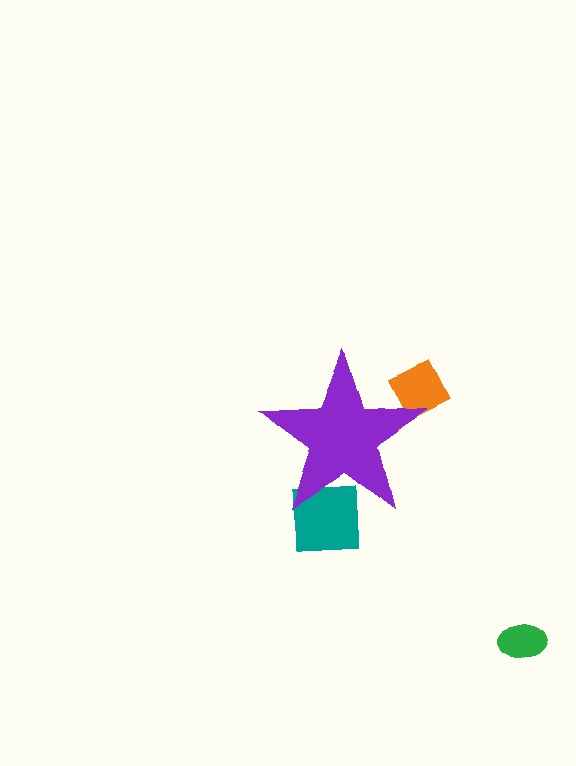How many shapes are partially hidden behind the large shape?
2 shapes are partially hidden.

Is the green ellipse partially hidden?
No, the green ellipse is fully visible.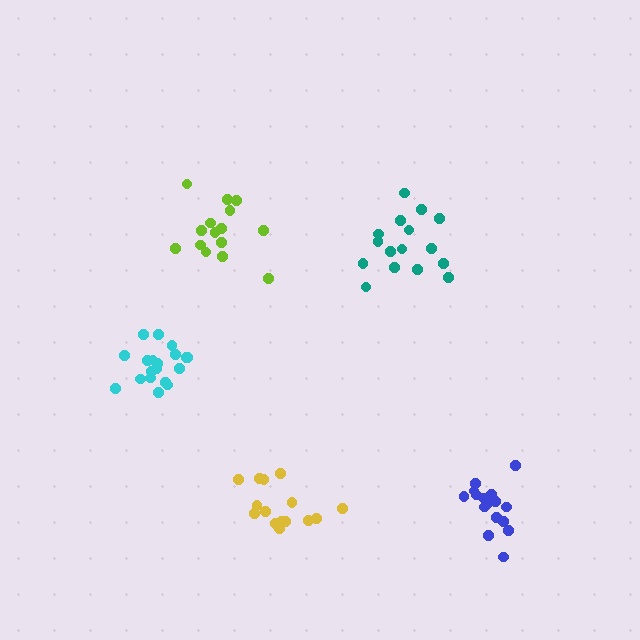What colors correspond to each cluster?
The clusters are colored: lime, teal, blue, cyan, yellow.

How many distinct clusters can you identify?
There are 5 distinct clusters.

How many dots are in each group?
Group 1: 15 dots, Group 2: 16 dots, Group 3: 16 dots, Group 4: 19 dots, Group 5: 15 dots (81 total).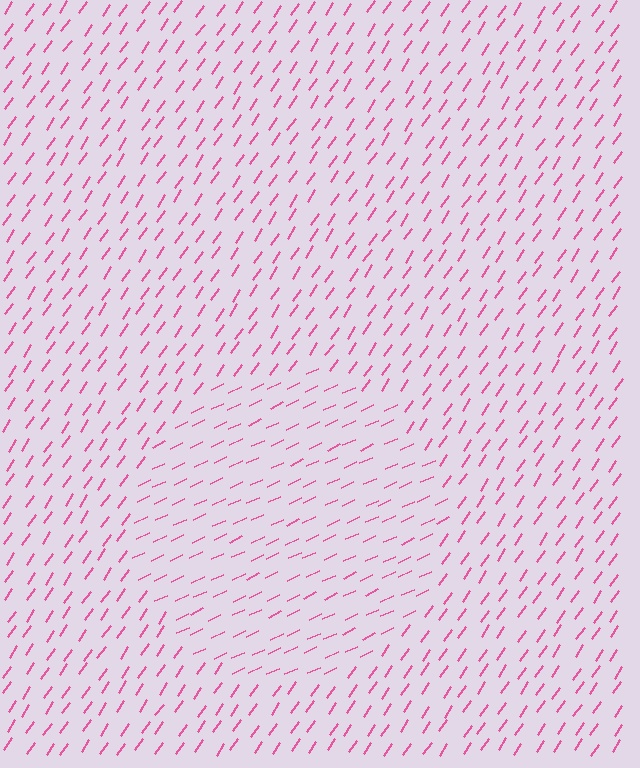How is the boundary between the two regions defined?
The boundary is defined purely by a change in line orientation (approximately 30 degrees difference). All lines are the same color and thickness.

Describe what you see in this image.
The image is filled with small pink line segments. A circle region in the image has lines oriented differently from the surrounding lines, creating a visible texture boundary.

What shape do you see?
I see a circle.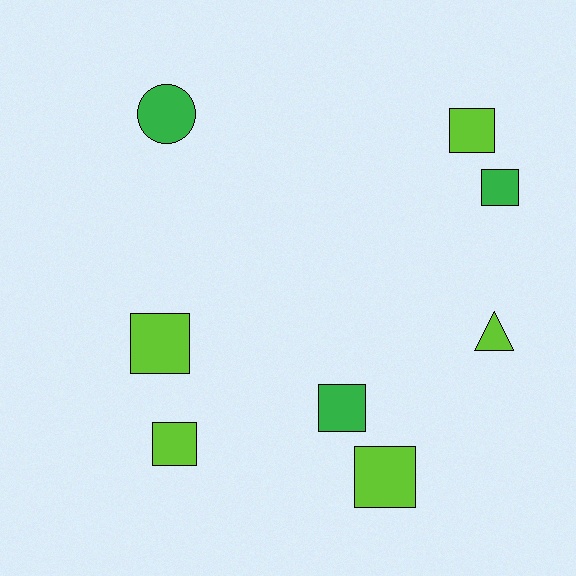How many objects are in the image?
There are 8 objects.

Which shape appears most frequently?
Square, with 6 objects.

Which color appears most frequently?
Lime, with 5 objects.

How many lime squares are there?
There are 4 lime squares.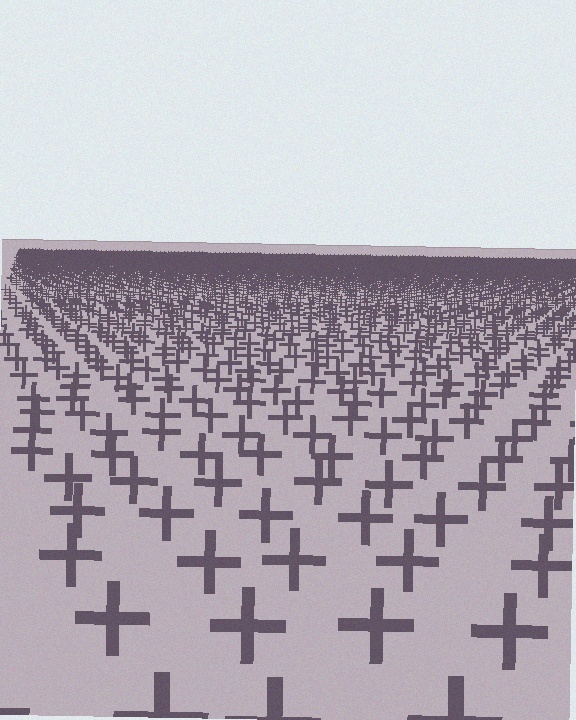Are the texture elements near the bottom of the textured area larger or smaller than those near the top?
Larger. Near the bottom, elements are closer to the viewer and appear at a bigger on-screen size.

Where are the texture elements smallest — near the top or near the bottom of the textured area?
Near the top.